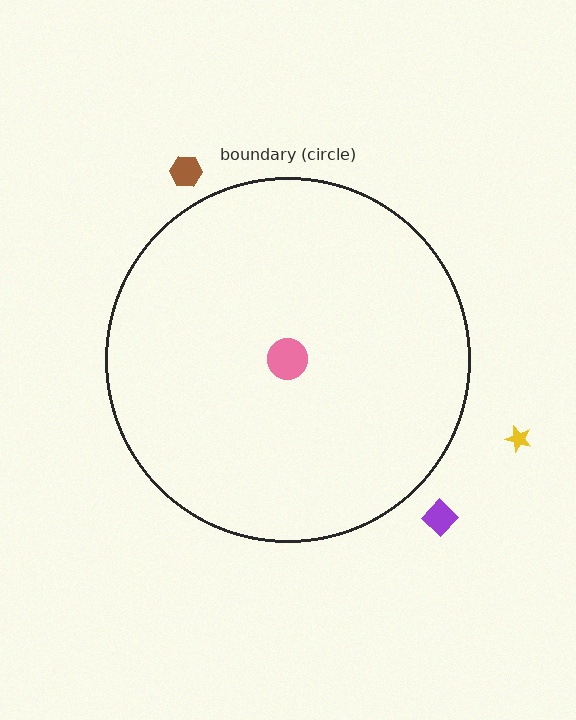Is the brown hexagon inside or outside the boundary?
Outside.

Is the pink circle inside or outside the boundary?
Inside.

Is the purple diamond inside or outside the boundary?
Outside.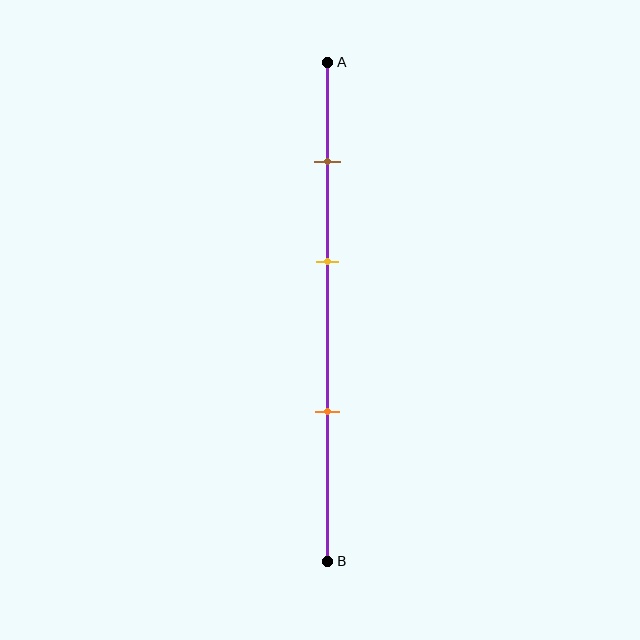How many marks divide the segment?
There are 3 marks dividing the segment.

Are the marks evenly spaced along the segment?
Yes, the marks are approximately evenly spaced.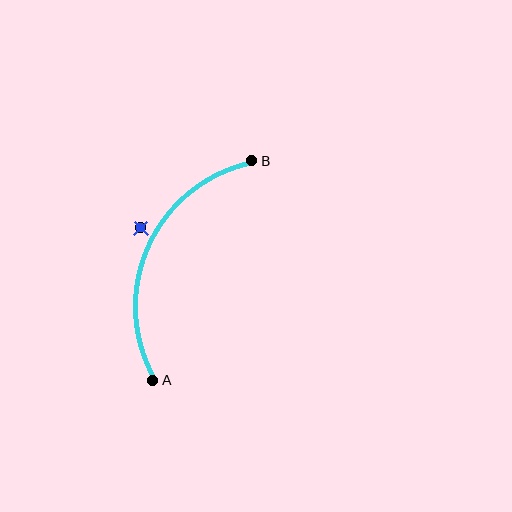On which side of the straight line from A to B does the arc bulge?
The arc bulges to the left of the straight line connecting A and B.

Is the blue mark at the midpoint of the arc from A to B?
No — the blue mark does not lie on the arc at all. It sits slightly outside the curve.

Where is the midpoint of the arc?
The arc midpoint is the point on the curve farthest from the straight line joining A and B. It sits to the left of that line.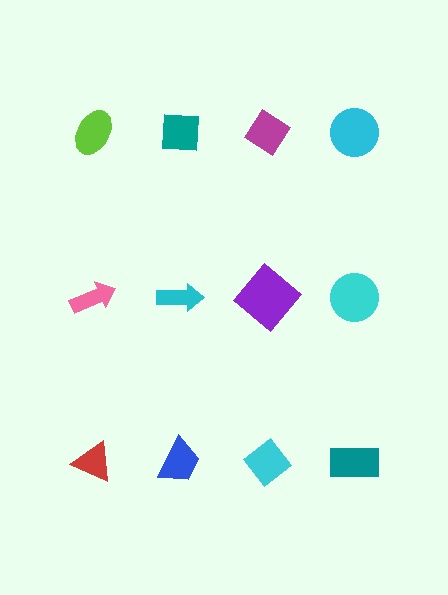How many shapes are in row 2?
4 shapes.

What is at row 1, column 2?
A teal square.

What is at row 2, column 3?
A purple diamond.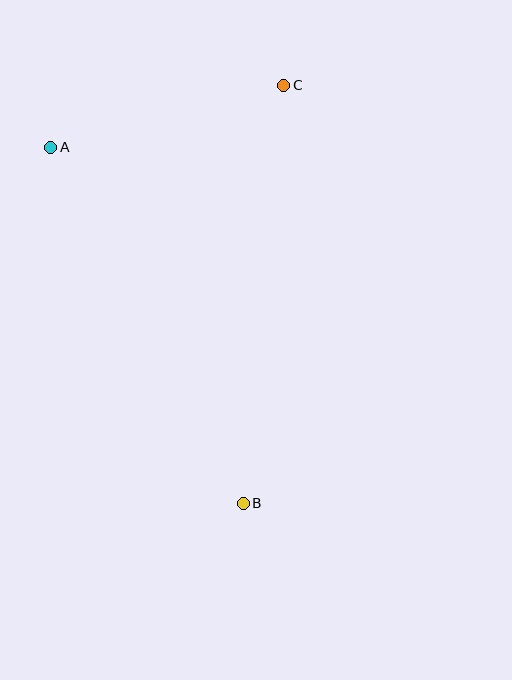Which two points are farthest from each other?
Points B and C are farthest from each other.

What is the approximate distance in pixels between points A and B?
The distance between A and B is approximately 405 pixels.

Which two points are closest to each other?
Points A and C are closest to each other.